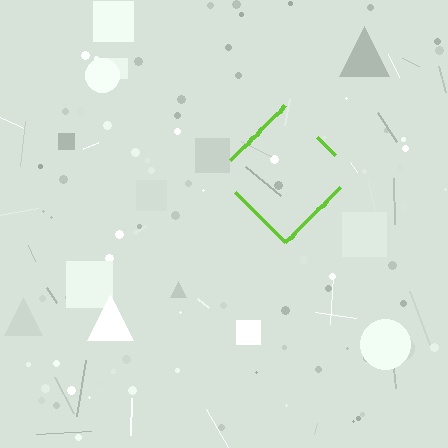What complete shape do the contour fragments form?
The contour fragments form a diamond.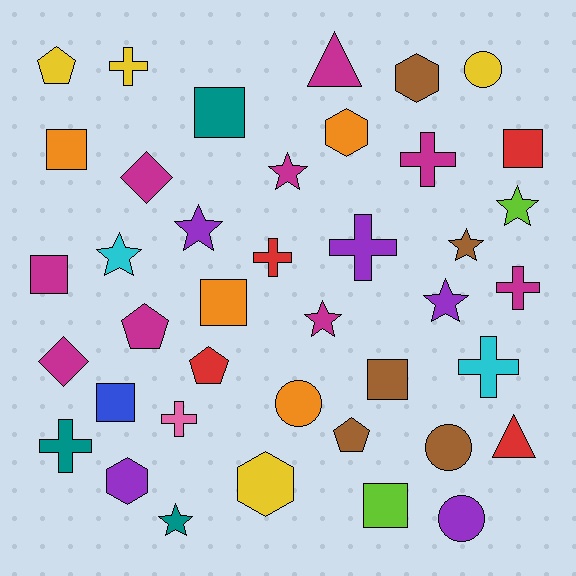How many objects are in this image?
There are 40 objects.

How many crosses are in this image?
There are 8 crosses.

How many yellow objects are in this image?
There are 4 yellow objects.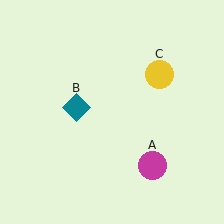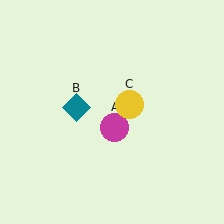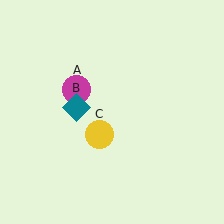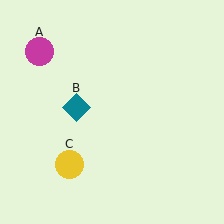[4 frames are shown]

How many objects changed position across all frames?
2 objects changed position: magenta circle (object A), yellow circle (object C).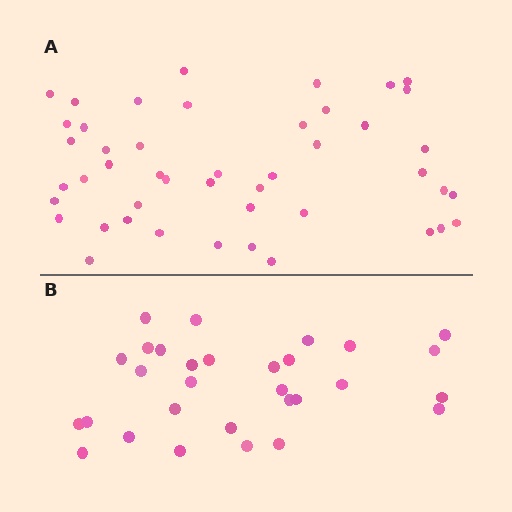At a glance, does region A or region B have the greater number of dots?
Region A (the top region) has more dots.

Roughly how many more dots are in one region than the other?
Region A has approximately 15 more dots than region B.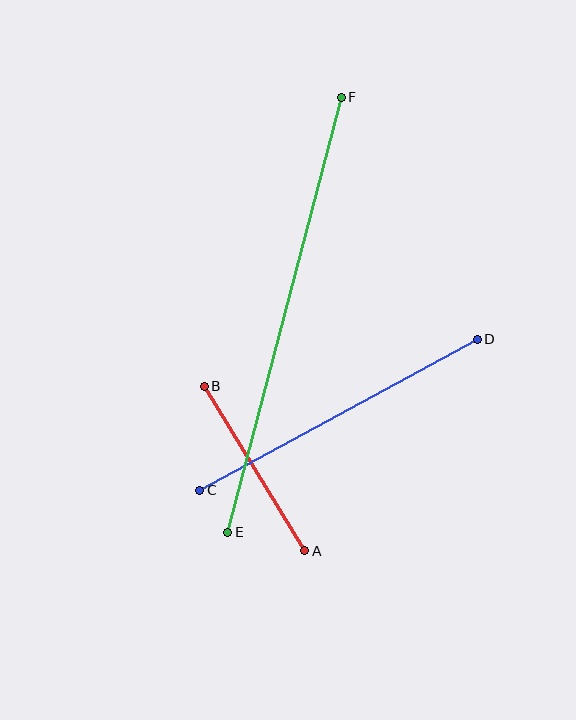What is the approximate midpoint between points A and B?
The midpoint is at approximately (255, 468) pixels.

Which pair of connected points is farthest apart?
Points E and F are farthest apart.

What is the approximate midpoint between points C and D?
The midpoint is at approximately (339, 415) pixels.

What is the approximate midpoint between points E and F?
The midpoint is at approximately (285, 315) pixels.